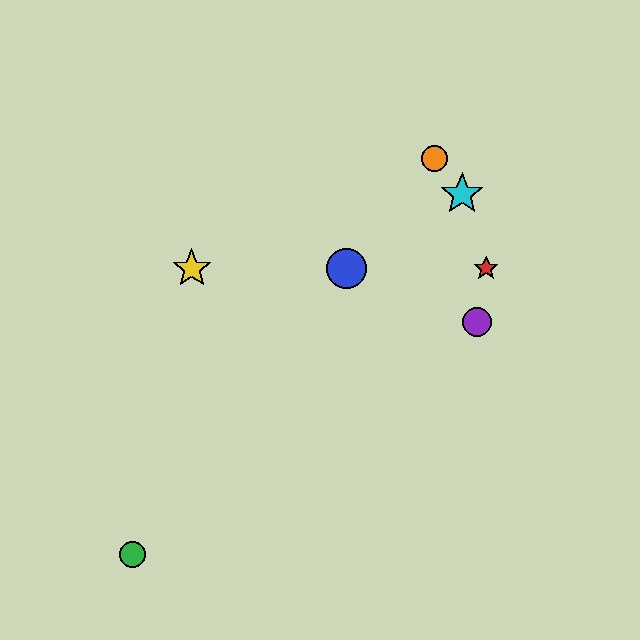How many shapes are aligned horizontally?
3 shapes (the red star, the blue circle, the yellow star) are aligned horizontally.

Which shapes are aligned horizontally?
The red star, the blue circle, the yellow star are aligned horizontally.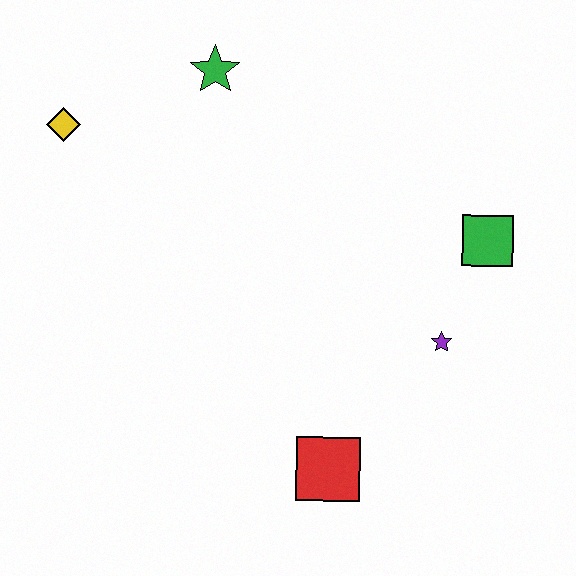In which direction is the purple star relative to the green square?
The purple star is below the green square.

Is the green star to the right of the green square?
No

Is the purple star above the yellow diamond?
No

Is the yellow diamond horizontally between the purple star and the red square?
No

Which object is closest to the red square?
The purple star is closest to the red square.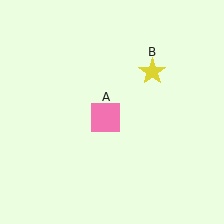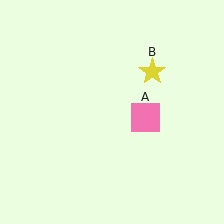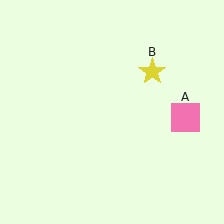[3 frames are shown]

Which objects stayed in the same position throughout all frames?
Yellow star (object B) remained stationary.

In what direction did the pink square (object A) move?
The pink square (object A) moved right.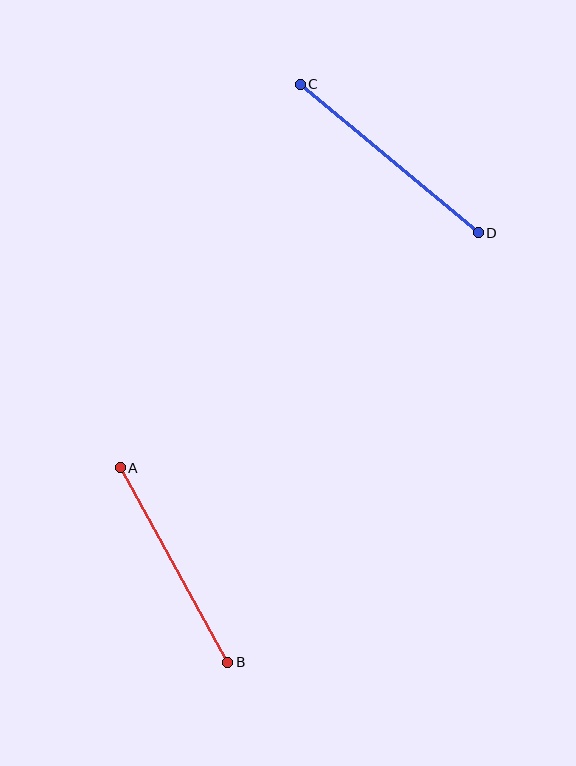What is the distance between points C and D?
The distance is approximately 232 pixels.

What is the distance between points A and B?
The distance is approximately 222 pixels.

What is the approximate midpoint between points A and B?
The midpoint is at approximately (174, 565) pixels.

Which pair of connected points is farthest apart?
Points C and D are farthest apart.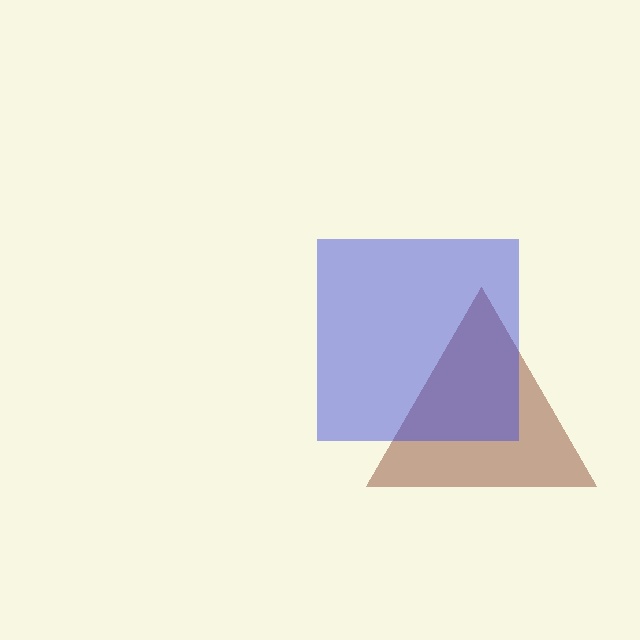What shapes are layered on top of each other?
The layered shapes are: a brown triangle, a blue square.